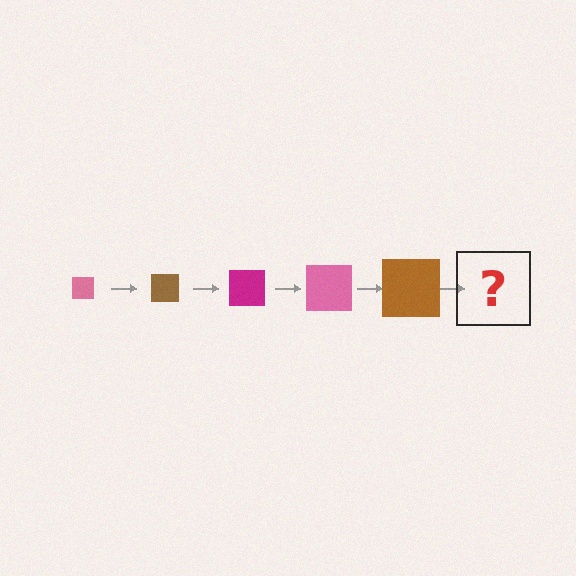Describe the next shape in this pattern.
It should be a magenta square, larger than the previous one.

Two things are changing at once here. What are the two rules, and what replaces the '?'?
The two rules are that the square grows larger each step and the color cycles through pink, brown, and magenta. The '?' should be a magenta square, larger than the previous one.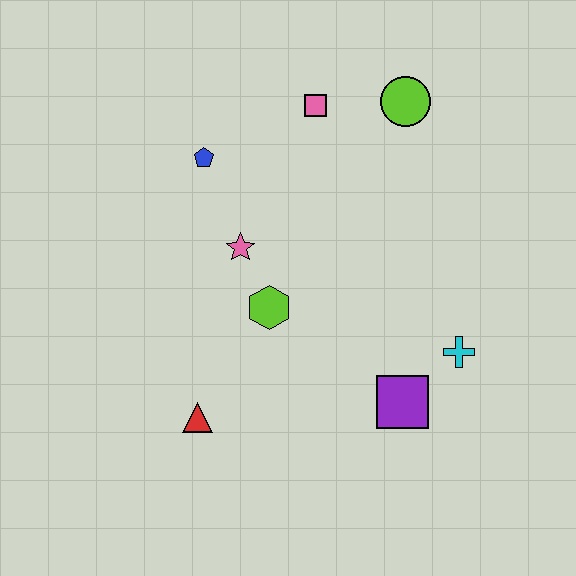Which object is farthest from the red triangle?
The lime circle is farthest from the red triangle.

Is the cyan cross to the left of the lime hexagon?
No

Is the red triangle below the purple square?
Yes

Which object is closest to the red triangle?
The lime hexagon is closest to the red triangle.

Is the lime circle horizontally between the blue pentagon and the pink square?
No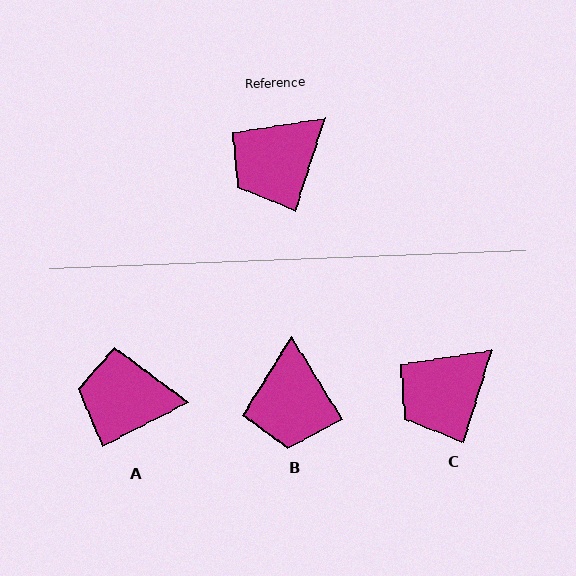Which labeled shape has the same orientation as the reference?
C.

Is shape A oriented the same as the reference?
No, it is off by about 46 degrees.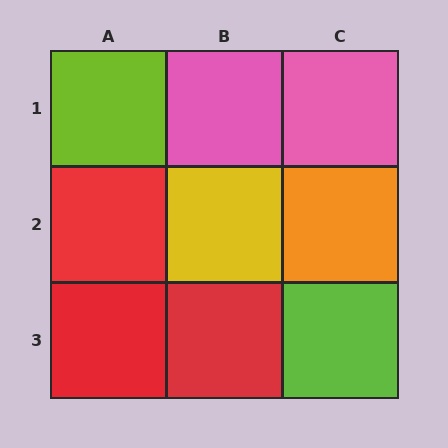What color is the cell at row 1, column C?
Pink.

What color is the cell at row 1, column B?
Pink.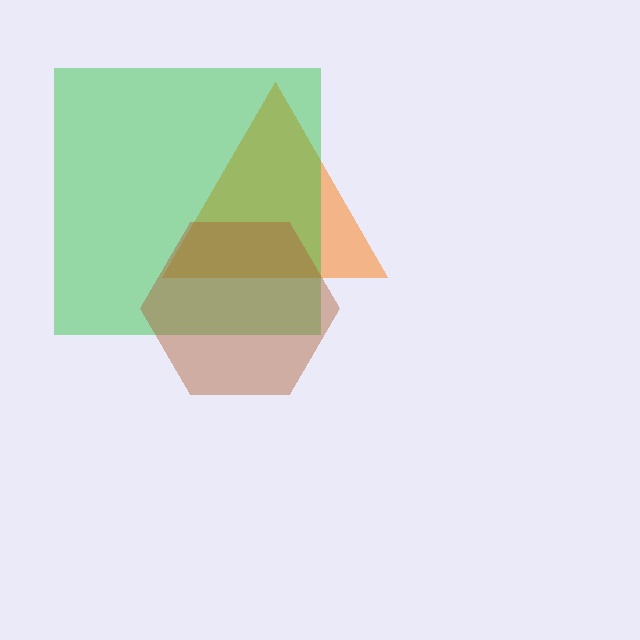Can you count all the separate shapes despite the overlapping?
Yes, there are 3 separate shapes.